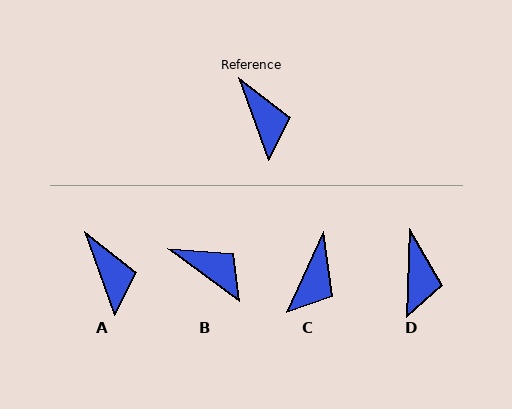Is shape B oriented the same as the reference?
No, it is off by about 34 degrees.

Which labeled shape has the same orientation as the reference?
A.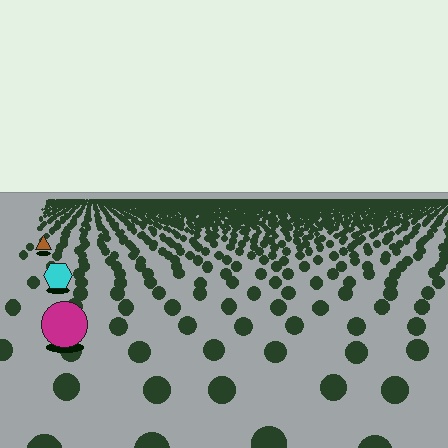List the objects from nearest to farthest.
From nearest to farthest: the magenta circle, the cyan hexagon, the brown triangle.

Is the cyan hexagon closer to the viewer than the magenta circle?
No. The magenta circle is closer — you can tell from the texture gradient: the ground texture is coarser near it.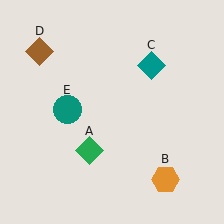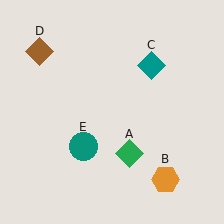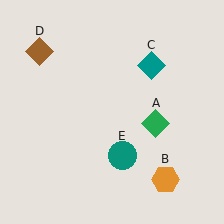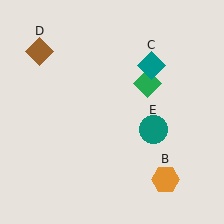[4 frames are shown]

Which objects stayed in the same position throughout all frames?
Orange hexagon (object B) and teal diamond (object C) and brown diamond (object D) remained stationary.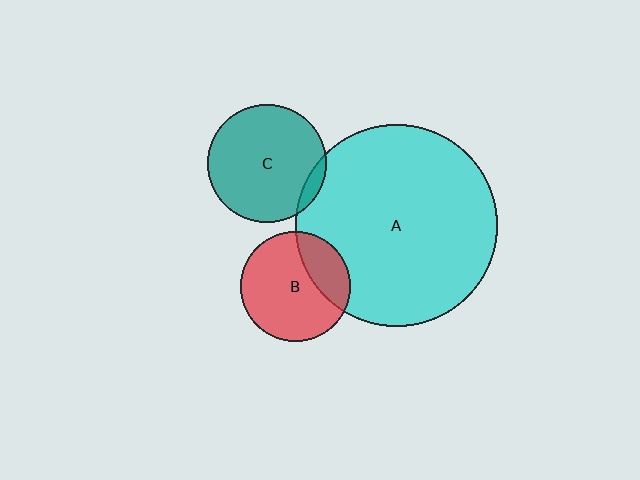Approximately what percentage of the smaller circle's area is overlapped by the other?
Approximately 5%.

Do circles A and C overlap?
Yes.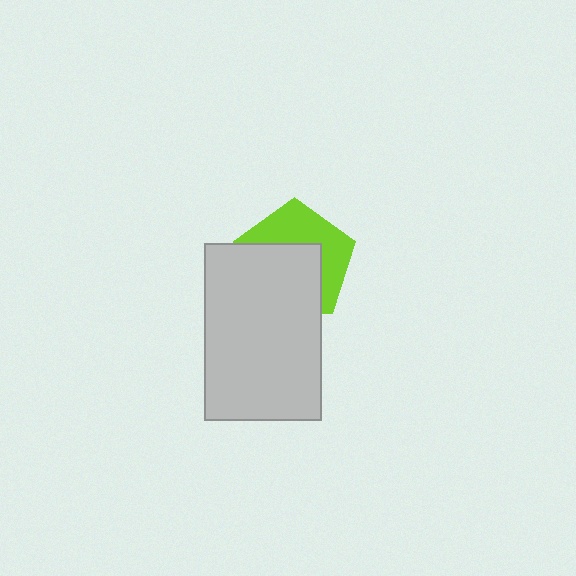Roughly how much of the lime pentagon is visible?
About half of it is visible (roughly 46%).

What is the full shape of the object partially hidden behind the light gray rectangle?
The partially hidden object is a lime pentagon.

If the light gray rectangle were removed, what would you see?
You would see the complete lime pentagon.